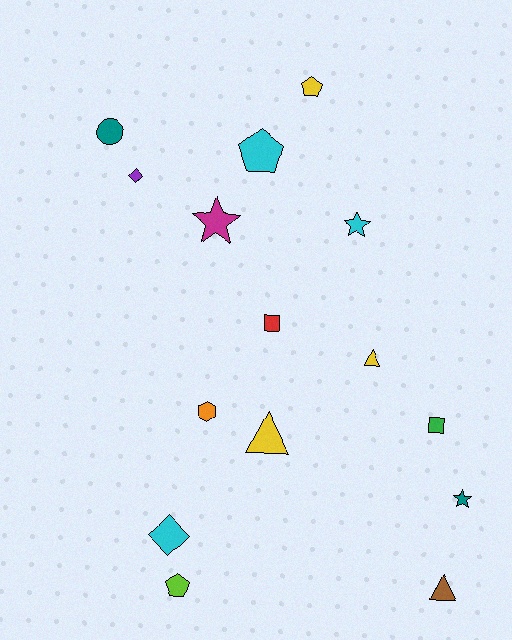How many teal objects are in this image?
There are 2 teal objects.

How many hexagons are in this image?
There is 1 hexagon.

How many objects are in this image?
There are 15 objects.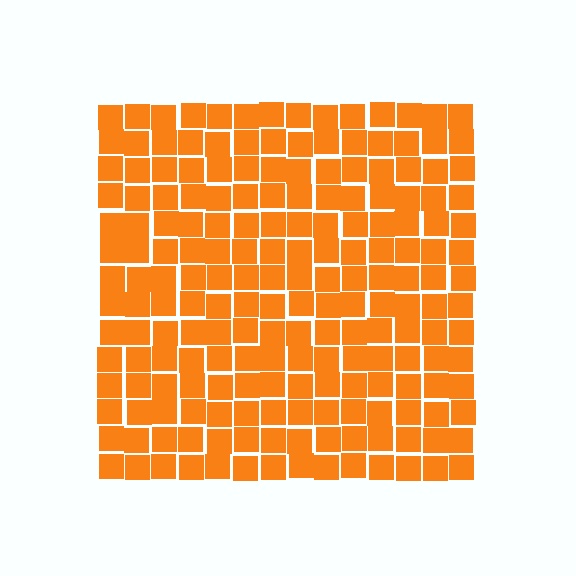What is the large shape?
The large shape is a square.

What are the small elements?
The small elements are squares.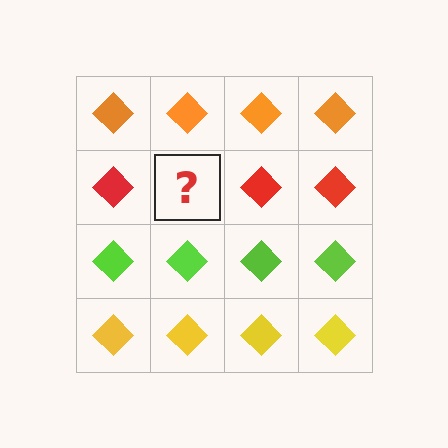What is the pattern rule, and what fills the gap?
The rule is that each row has a consistent color. The gap should be filled with a red diamond.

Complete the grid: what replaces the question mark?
The question mark should be replaced with a red diamond.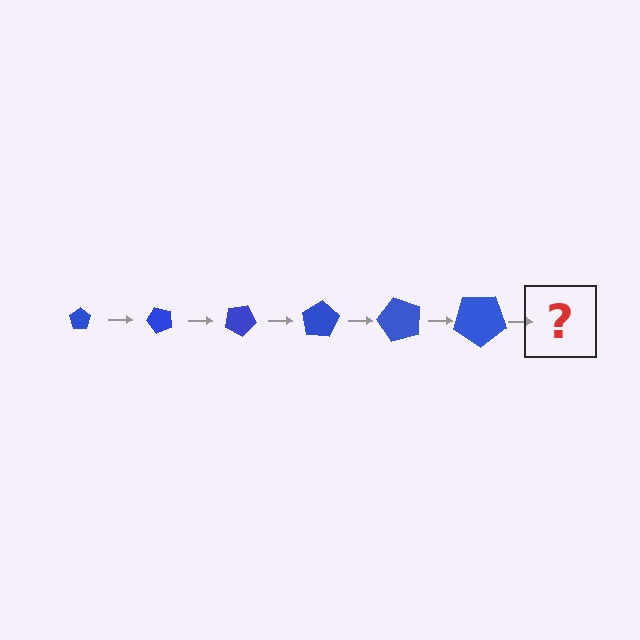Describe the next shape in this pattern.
It should be a pentagon, larger than the previous one and rotated 300 degrees from the start.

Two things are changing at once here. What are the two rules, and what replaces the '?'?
The two rules are that the pentagon grows larger each step and it rotates 50 degrees each step. The '?' should be a pentagon, larger than the previous one and rotated 300 degrees from the start.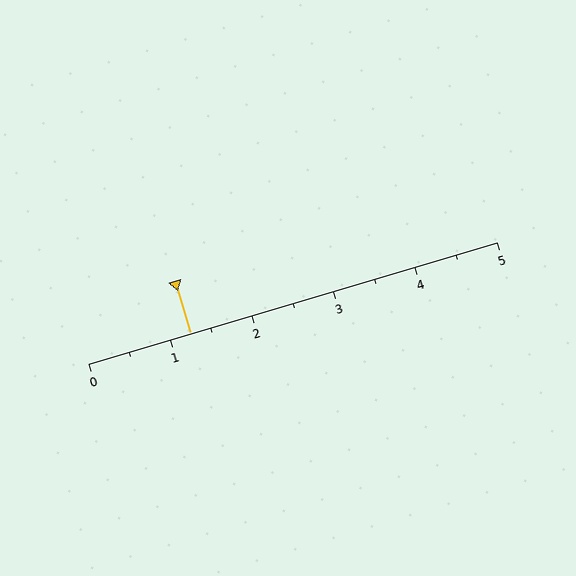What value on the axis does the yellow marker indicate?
The marker indicates approximately 1.2.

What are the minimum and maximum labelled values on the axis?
The axis runs from 0 to 5.